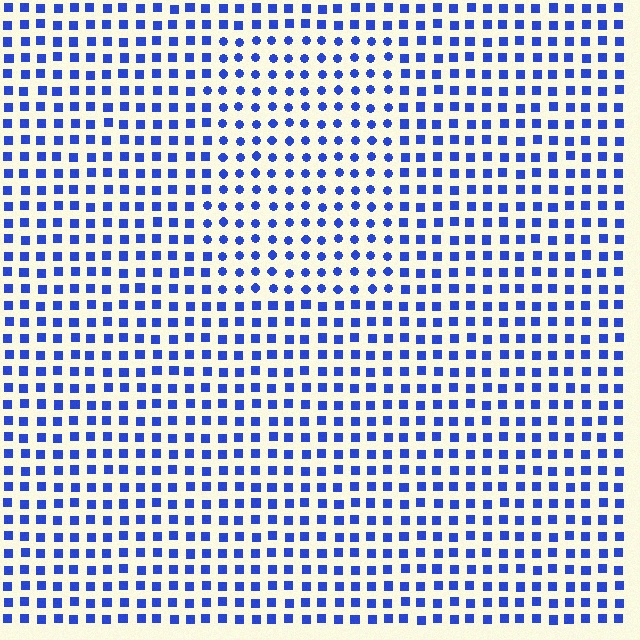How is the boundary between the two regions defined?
The boundary is defined by a change in element shape: circles inside vs. squares outside. All elements share the same color and spacing.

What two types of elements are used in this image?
The image uses circles inside the rectangle region and squares outside it.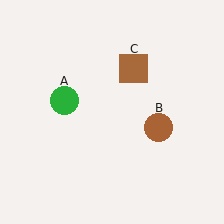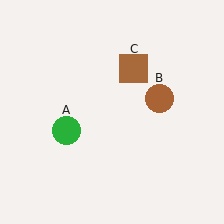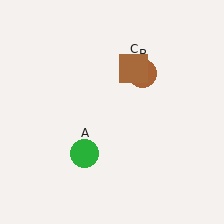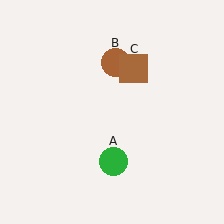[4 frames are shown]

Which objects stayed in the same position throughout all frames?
Brown square (object C) remained stationary.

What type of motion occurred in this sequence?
The green circle (object A), brown circle (object B) rotated counterclockwise around the center of the scene.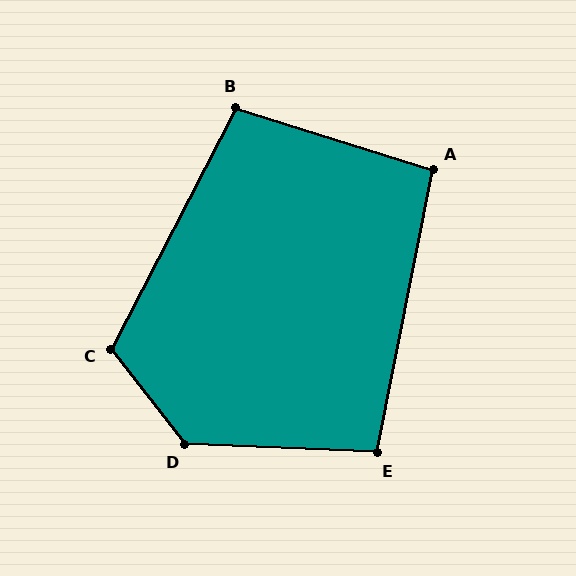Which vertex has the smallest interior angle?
A, at approximately 96 degrees.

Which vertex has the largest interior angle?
D, at approximately 130 degrees.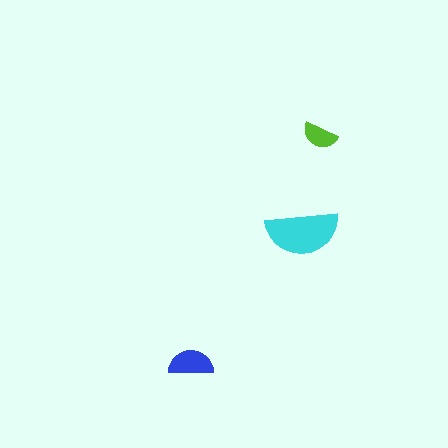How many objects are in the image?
There are 3 objects in the image.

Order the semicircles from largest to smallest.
the cyan one, the blue one, the lime one.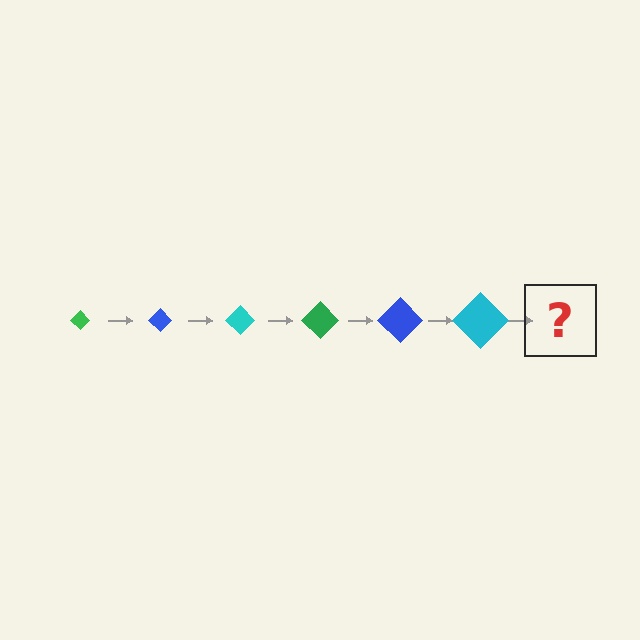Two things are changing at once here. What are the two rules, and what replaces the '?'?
The two rules are that the diamond grows larger each step and the color cycles through green, blue, and cyan. The '?' should be a green diamond, larger than the previous one.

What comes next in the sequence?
The next element should be a green diamond, larger than the previous one.